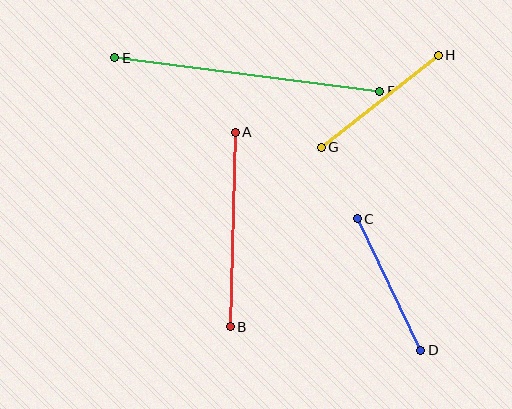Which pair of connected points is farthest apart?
Points E and F are farthest apart.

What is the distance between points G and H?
The distance is approximately 149 pixels.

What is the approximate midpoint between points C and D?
The midpoint is at approximately (389, 284) pixels.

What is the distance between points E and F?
The distance is approximately 267 pixels.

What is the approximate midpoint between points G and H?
The midpoint is at approximately (380, 101) pixels.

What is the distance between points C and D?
The distance is approximately 146 pixels.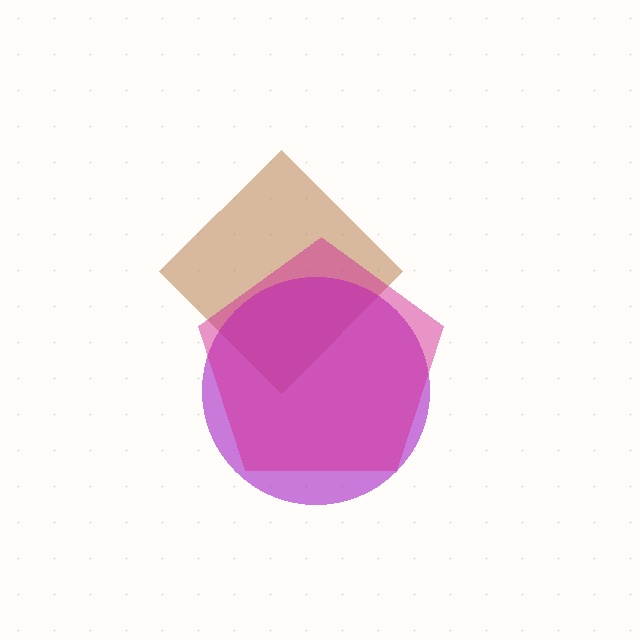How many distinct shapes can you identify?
There are 3 distinct shapes: a brown diamond, a purple circle, a magenta pentagon.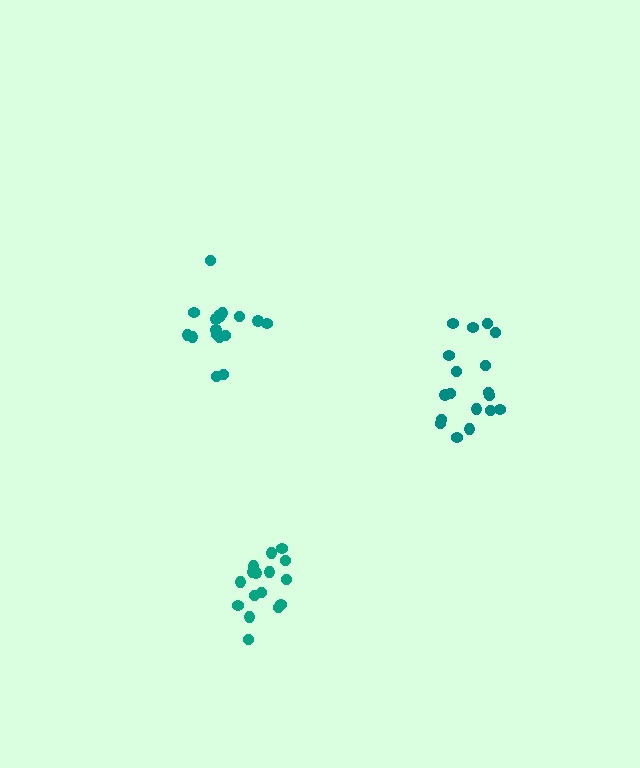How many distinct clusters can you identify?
There are 3 distinct clusters.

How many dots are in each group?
Group 1: 18 dots, Group 2: 17 dots, Group 3: 16 dots (51 total).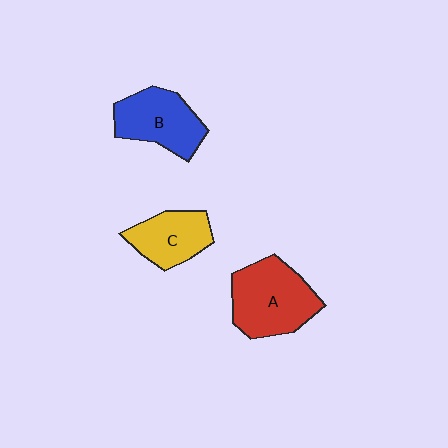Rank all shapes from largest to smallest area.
From largest to smallest: A (red), B (blue), C (yellow).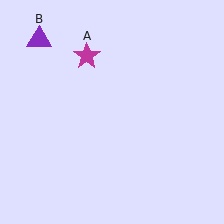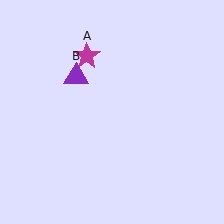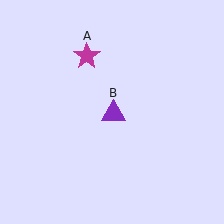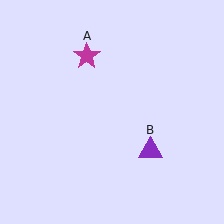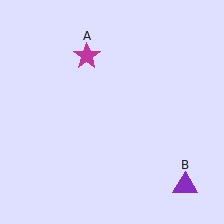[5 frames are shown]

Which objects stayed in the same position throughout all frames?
Magenta star (object A) remained stationary.